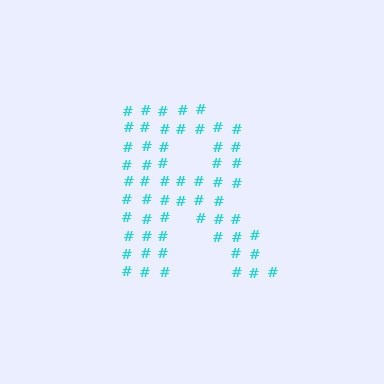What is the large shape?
The large shape is the letter R.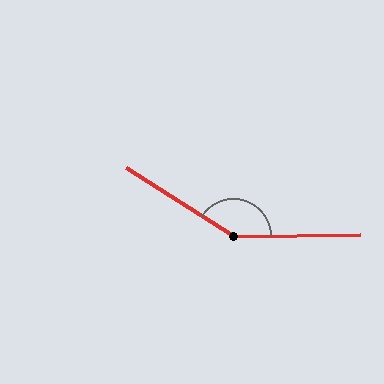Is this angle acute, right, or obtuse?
It is obtuse.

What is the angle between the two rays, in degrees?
Approximately 147 degrees.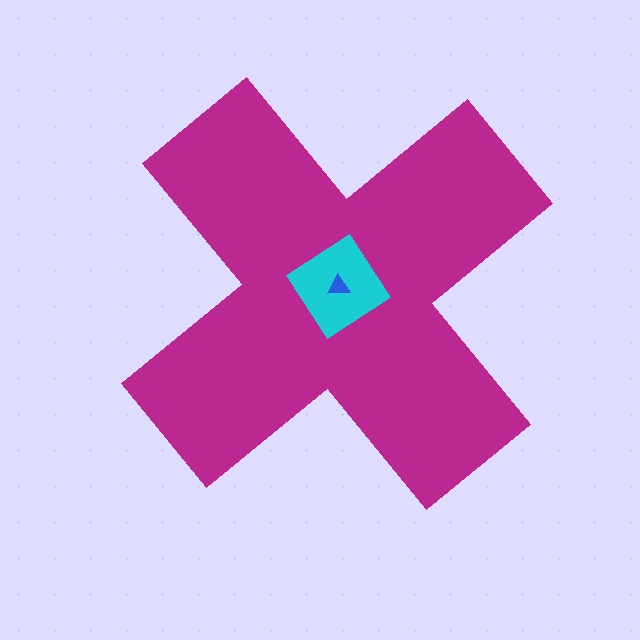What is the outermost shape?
The magenta cross.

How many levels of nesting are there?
3.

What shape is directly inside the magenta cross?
The cyan diamond.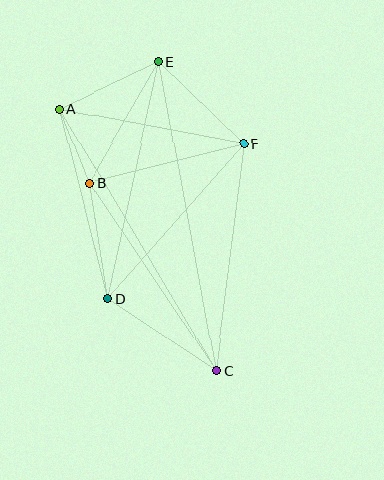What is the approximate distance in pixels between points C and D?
The distance between C and D is approximately 130 pixels.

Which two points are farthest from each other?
Points C and E are farthest from each other.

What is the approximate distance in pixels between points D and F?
The distance between D and F is approximately 207 pixels.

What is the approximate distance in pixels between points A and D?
The distance between A and D is approximately 197 pixels.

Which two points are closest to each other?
Points A and B are closest to each other.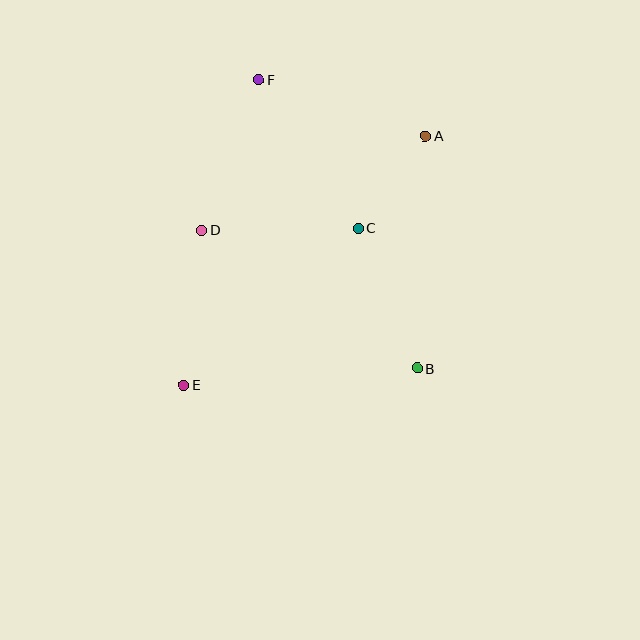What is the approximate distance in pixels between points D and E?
The distance between D and E is approximately 156 pixels.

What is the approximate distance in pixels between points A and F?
The distance between A and F is approximately 176 pixels.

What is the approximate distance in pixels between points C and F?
The distance between C and F is approximately 179 pixels.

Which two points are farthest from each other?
Points A and E are farthest from each other.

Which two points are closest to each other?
Points A and C are closest to each other.